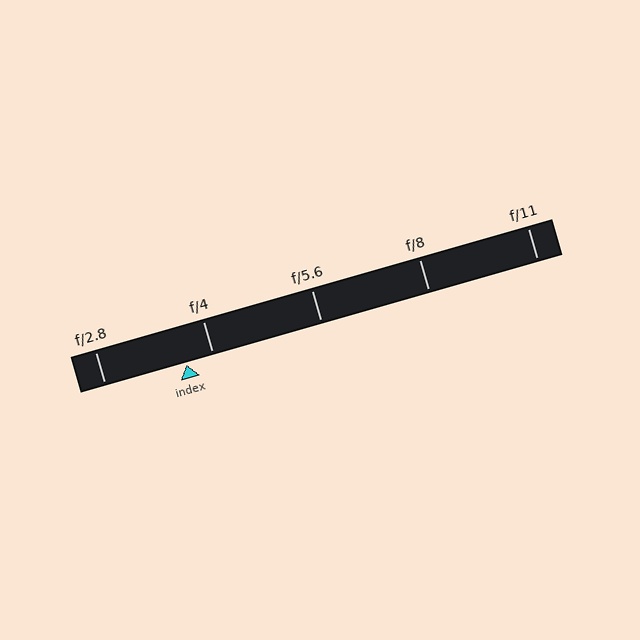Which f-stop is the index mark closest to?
The index mark is closest to f/4.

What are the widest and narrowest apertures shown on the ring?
The widest aperture shown is f/2.8 and the narrowest is f/11.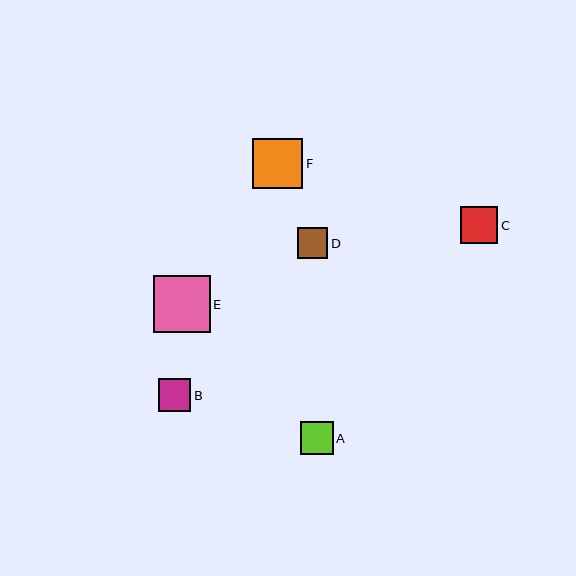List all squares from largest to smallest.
From largest to smallest: E, F, C, B, A, D.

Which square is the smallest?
Square D is the smallest with a size of approximately 30 pixels.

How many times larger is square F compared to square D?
Square F is approximately 1.6 times the size of square D.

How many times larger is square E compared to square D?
Square E is approximately 1.9 times the size of square D.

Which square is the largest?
Square E is the largest with a size of approximately 57 pixels.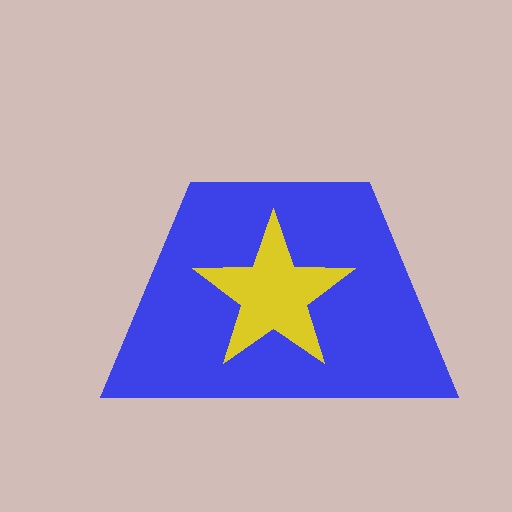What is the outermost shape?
The blue trapezoid.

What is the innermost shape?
The yellow star.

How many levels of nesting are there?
2.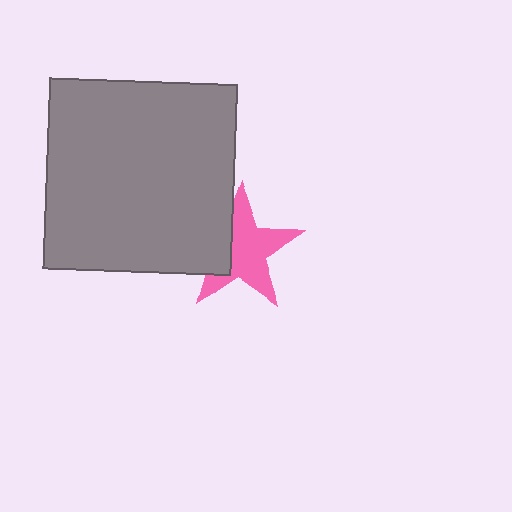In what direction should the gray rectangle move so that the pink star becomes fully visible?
The gray rectangle should move left. That is the shortest direction to clear the overlap and leave the pink star fully visible.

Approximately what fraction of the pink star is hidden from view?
Roughly 30% of the pink star is hidden behind the gray rectangle.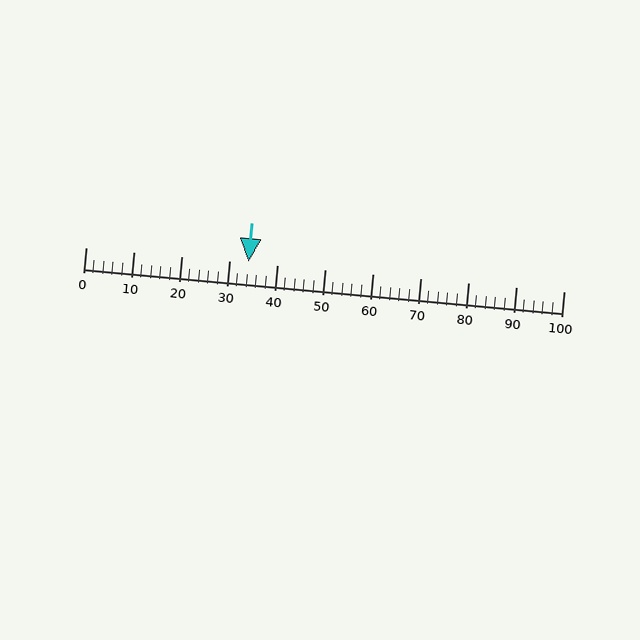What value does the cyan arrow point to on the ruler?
The cyan arrow points to approximately 34.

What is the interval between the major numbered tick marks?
The major tick marks are spaced 10 units apart.